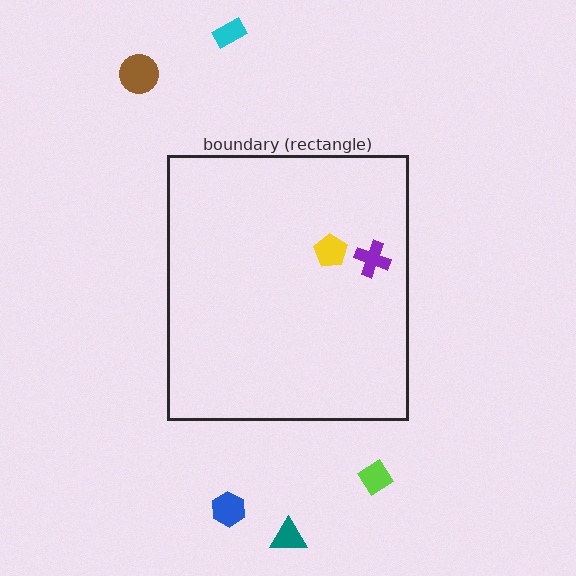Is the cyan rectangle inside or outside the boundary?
Outside.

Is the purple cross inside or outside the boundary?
Inside.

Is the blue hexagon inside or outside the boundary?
Outside.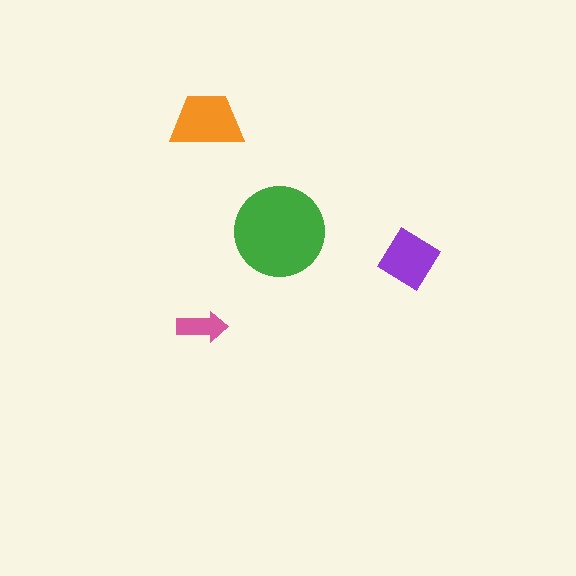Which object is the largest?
The green circle.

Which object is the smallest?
The pink arrow.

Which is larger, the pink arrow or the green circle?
The green circle.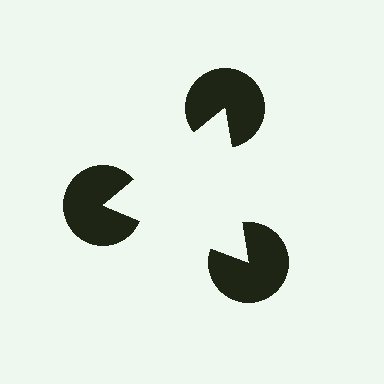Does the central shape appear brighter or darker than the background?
It typically appears slightly brighter than the background, even though no actual brightness change is drawn.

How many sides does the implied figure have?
3 sides.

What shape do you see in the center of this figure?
An illusory triangle — its edges are inferred from the aligned wedge cuts in the pac-man discs, not physically drawn.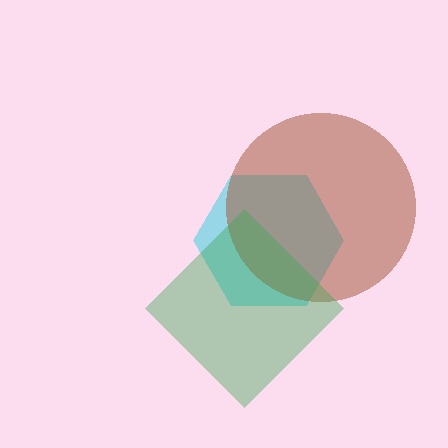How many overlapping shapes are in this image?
There are 3 overlapping shapes in the image.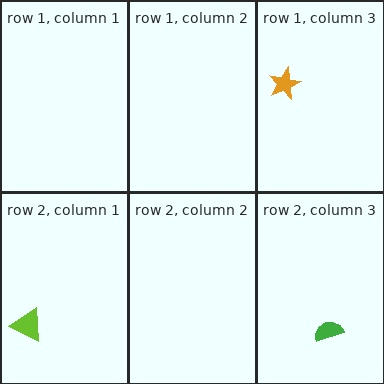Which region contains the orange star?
The row 1, column 3 region.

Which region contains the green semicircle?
The row 2, column 3 region.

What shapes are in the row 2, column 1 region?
The lime triangle.